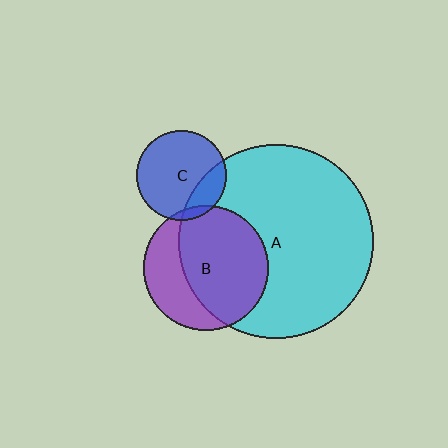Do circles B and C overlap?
Yes.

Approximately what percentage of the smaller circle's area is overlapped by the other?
Approximately 5%.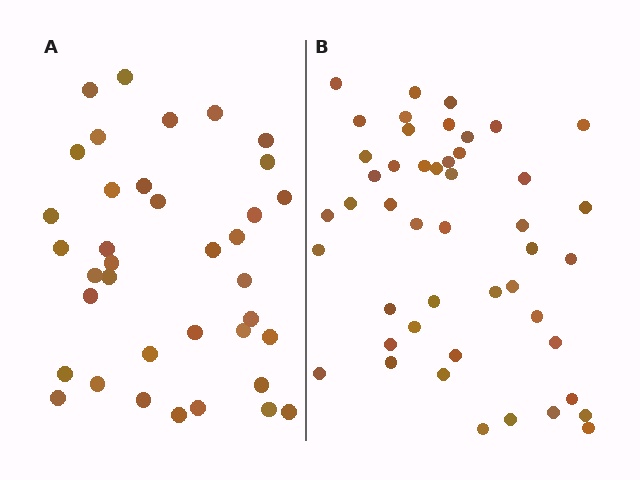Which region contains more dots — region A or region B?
Region B (the right region) has more dots.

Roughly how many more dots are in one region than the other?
Region B has roughly 10 or so more dots than region A.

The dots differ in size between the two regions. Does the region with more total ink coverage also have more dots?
No. Region A has more total ink coverage because its dots are larger, but region B actually contains more individual dots. Total area can be misleading — the number of items is what matters here.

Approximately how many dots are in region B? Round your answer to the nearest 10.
About 50 dots. (The exact count is 47, which rounds to 50.)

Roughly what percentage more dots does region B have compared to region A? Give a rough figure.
About 25% more.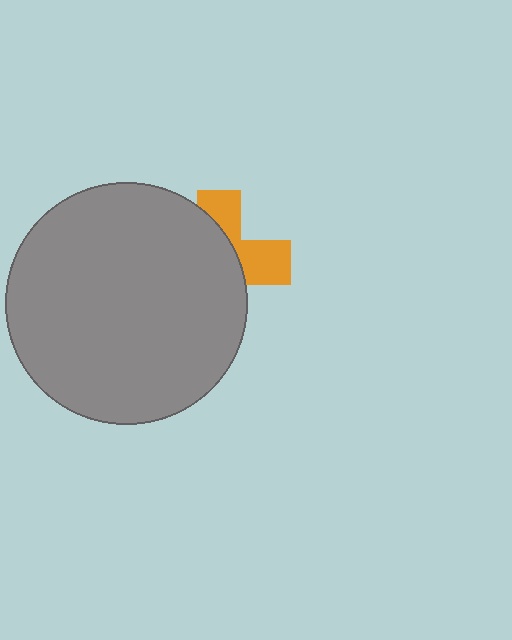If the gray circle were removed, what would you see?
You would see the complete orange cross.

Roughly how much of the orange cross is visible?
A small part of it is visible (roughly 35%).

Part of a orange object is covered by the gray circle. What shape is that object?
It is a cross.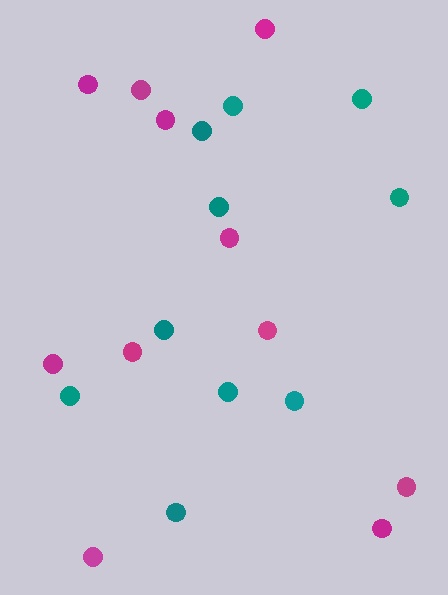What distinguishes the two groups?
There are 2 groups: one group of teal circles (10) and one group of magenta circles (11).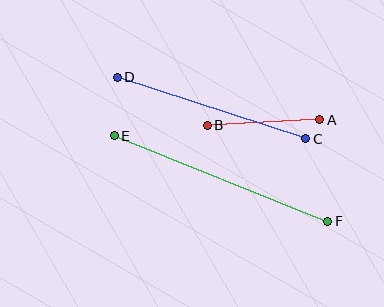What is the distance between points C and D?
The distance is approximately 199 pixels.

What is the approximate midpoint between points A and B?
The midpoint is at approximately (263, 122) pixels.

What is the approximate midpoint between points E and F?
The midpoint is at approximately (221, 179) pixels.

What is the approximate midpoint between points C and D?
The midpoint is at approximately (212, 108) pixels.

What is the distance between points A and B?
The distance is approximately 112 pixels.